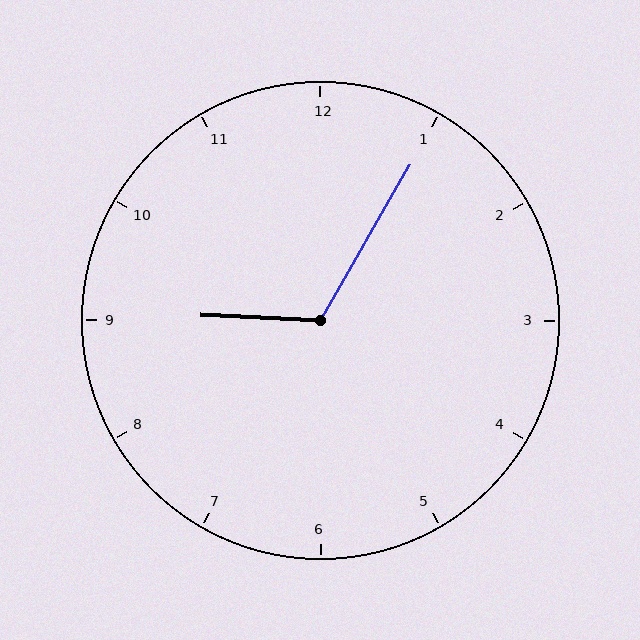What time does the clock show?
9:05.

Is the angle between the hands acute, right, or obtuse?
It is obtuse.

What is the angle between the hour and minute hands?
Approximately 118 degrees.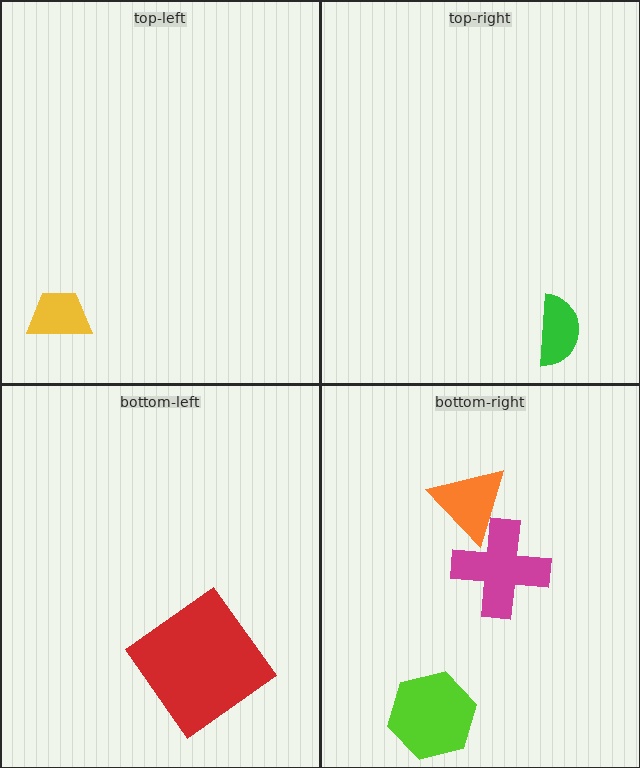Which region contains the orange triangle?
The bottom-right region.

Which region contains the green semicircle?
The top-right region.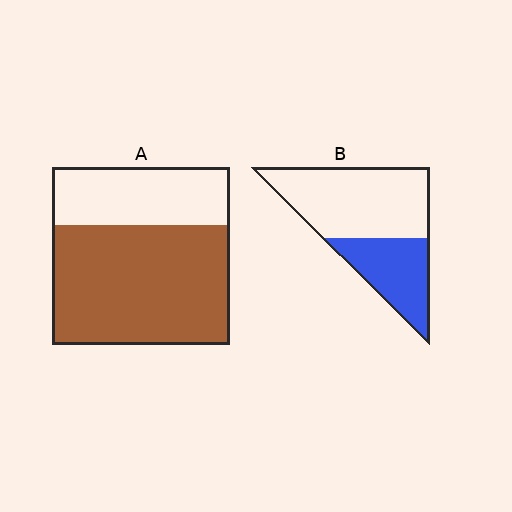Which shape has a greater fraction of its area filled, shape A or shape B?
Shape A.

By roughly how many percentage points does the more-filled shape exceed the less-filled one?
By roughly 30 percentage points (A over B).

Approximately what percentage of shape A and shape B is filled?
A is approximately 65% and B is approximately 35%.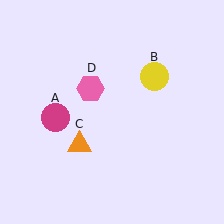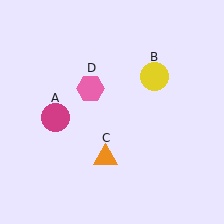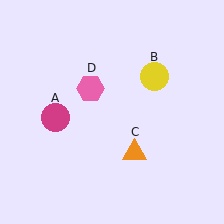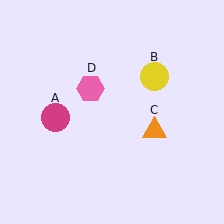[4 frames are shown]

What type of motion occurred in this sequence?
The orange triangle (object C) rotated counterclockwise around the center of the scene.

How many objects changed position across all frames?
1 object changed position: orange triangle (object C).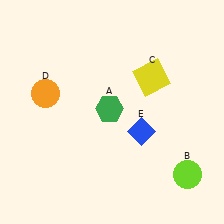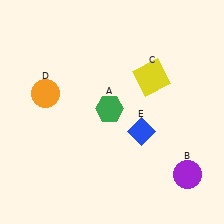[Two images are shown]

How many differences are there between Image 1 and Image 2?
There is 1 difference between the two images.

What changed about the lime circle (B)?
In Image 1, B is lime. In Image 2, it changed to purple.